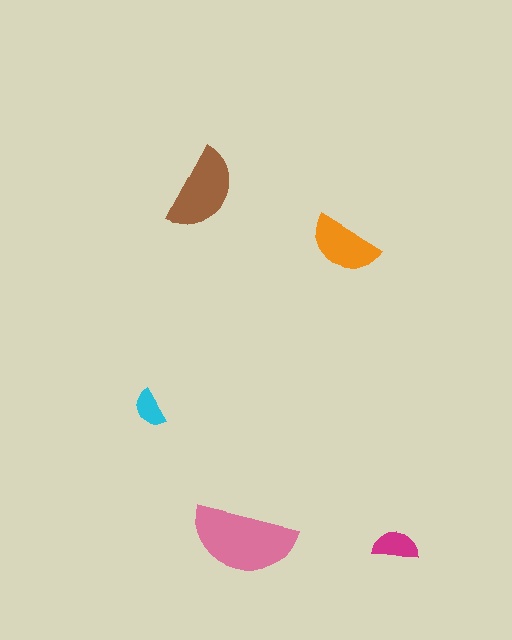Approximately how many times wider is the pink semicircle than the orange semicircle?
About 1.5 times wider.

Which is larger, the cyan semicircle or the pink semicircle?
The pink one.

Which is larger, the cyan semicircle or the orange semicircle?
The orange one.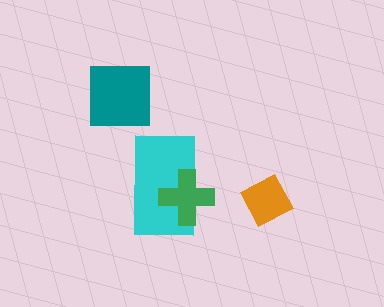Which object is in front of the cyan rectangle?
The green cross is in front of the cyan rectangle.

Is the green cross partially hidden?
No, no other shape covers it.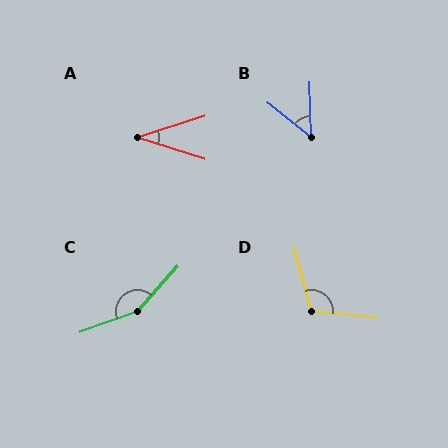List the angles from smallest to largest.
A (35°), B (50°), D (111°), C (151°).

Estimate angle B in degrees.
Approximately 50 degrees.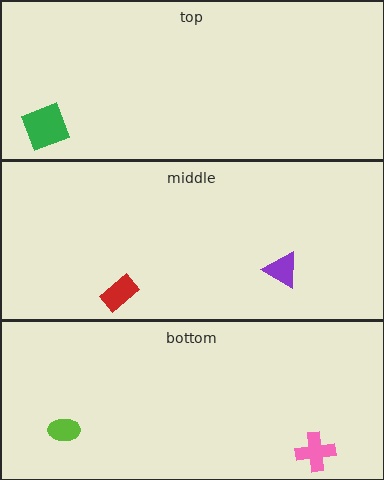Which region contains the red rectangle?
The middle region.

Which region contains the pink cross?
The bottom region.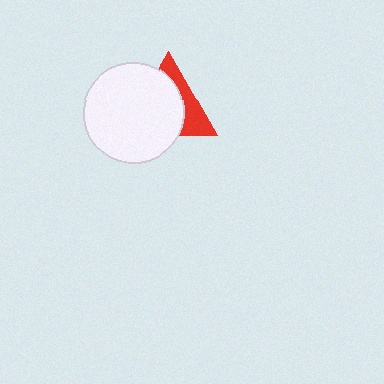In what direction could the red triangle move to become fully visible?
The red triangle could move toward the upper-right. That would shift it out from behind the white circle entirely.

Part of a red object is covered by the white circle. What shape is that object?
It is a triangle.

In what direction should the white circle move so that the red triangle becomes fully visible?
The white circle should move toward the lower-left. That is the shortest direction to clear the overlap and leave the red triangle fully visible.